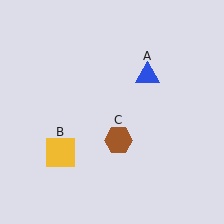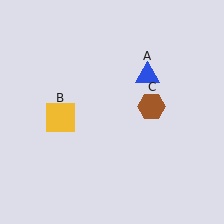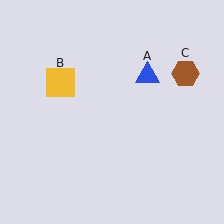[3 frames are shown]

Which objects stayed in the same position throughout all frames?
Blue triangle (object A) remained stationary.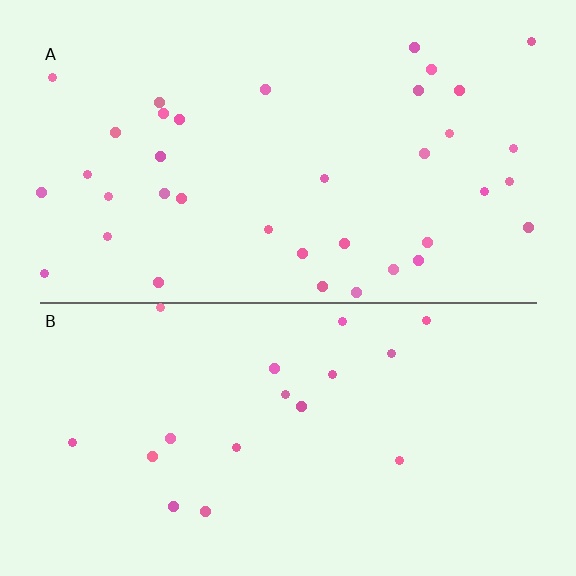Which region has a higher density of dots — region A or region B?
A (the top).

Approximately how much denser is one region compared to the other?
Approximately 2.1× — region A over region B.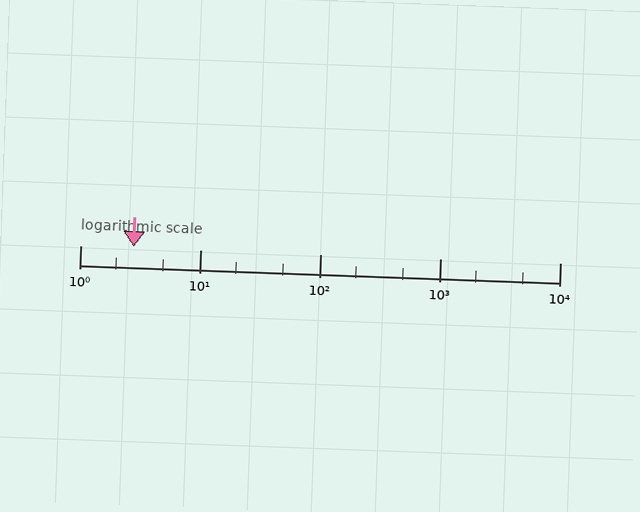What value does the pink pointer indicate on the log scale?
The pointer indicates approximately 2.8.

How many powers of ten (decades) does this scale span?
The scale spans 4 decades, from 1 to 10000.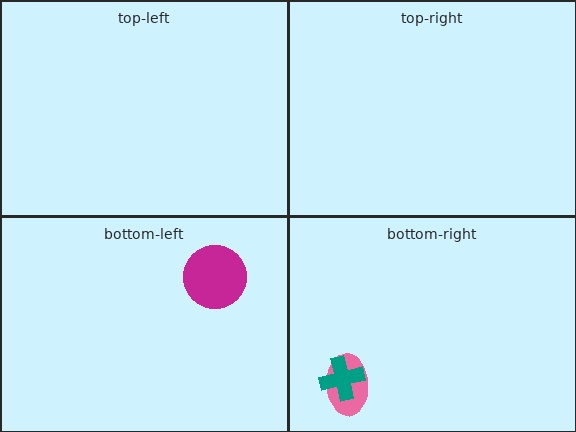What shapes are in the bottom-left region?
The magenta circle.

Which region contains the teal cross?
The bottom-right region.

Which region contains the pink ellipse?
The bottom-right region.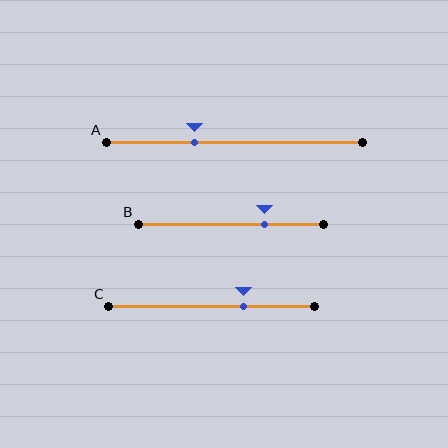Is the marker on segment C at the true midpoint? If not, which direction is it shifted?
No, the marker on segment C is shifted to the right by about 15% of the segment length.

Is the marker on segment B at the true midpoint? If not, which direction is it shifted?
No, the marker on segment B is shifted to the right by about 18% of the segment length.